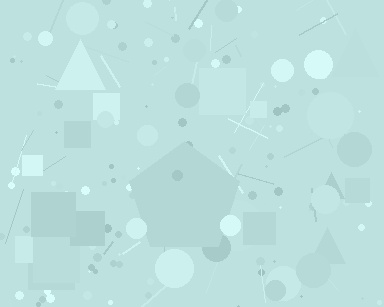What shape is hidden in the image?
A pentagon is hidden in the image.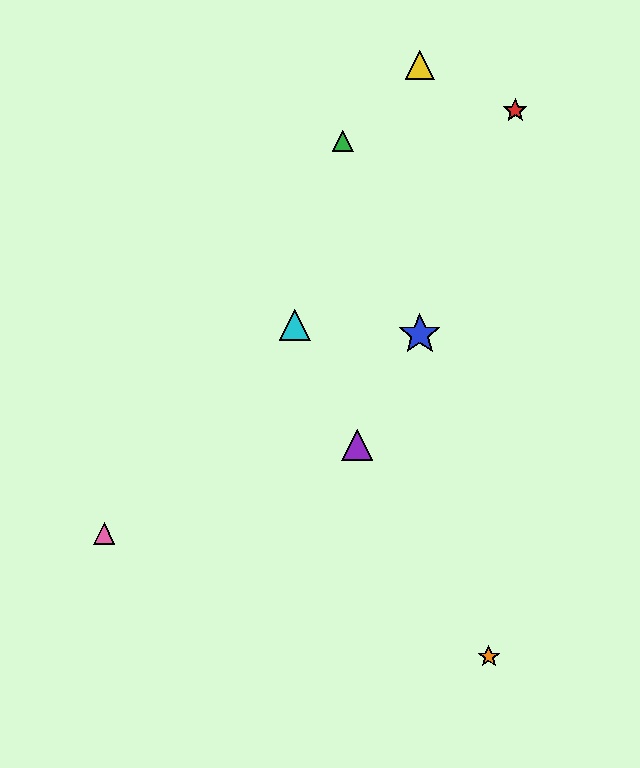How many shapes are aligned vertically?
2 shapes (the blue star, the yellow triangle) are aligned vertically.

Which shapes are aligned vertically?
The blue star, the yellow triangle are aligned vertically.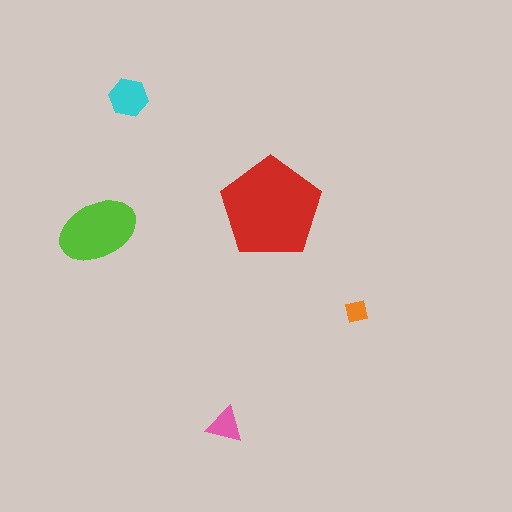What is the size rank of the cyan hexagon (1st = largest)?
3rd.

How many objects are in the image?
There are 5 objects in the image.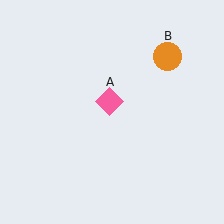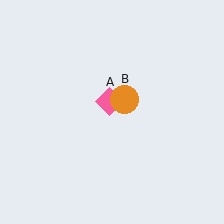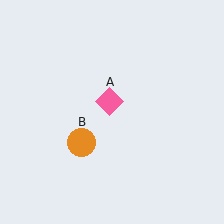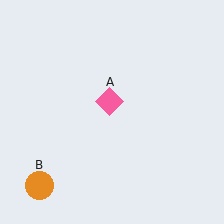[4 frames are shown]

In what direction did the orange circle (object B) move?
The orange circle (object B) moved down and to the left.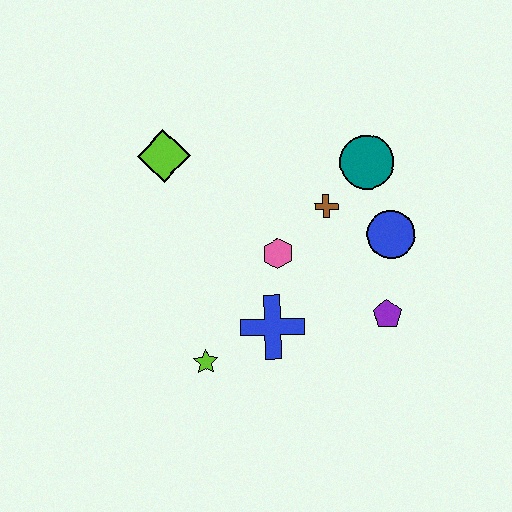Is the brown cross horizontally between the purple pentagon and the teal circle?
No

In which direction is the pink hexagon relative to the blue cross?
The pink hexagon is above the blue cross.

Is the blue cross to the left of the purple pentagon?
Yes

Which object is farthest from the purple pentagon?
The lime diamond is farthest from the purple pentagon.